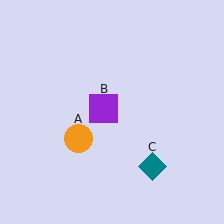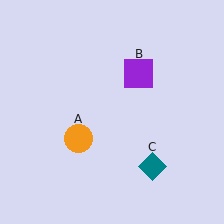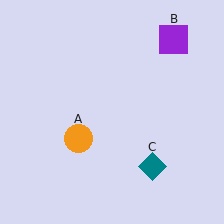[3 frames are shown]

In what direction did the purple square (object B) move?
The purple square (object B) moved up and to the right.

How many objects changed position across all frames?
1 object changed position: purple square (object B).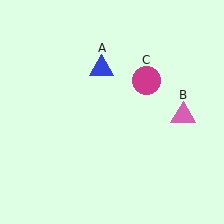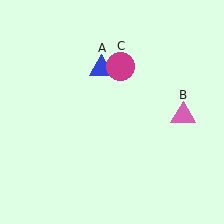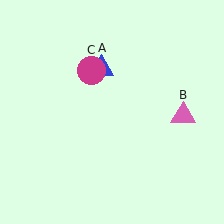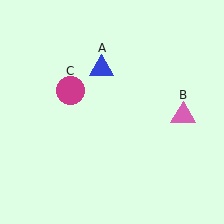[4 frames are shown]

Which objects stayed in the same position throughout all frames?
Blue triangle (object A) and pink triangle (object B) remained stationary.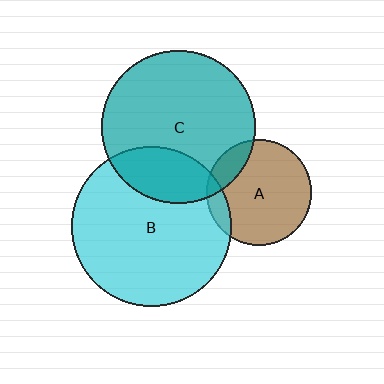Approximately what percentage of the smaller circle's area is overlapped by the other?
Approximately 10%.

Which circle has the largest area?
Circle B (cyan).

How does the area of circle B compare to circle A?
Approximately 2.3 times.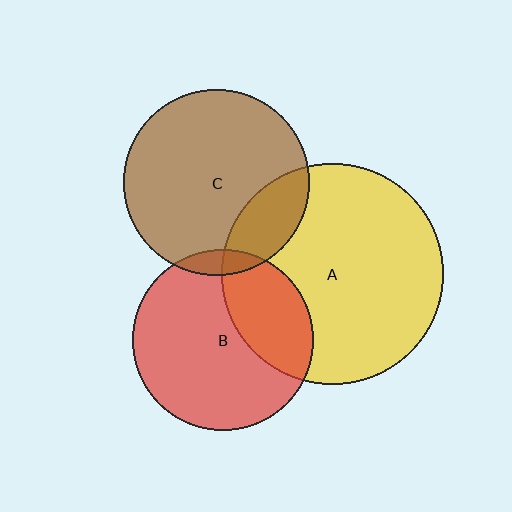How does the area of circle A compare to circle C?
Approximately 1.4 times.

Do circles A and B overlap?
Yes.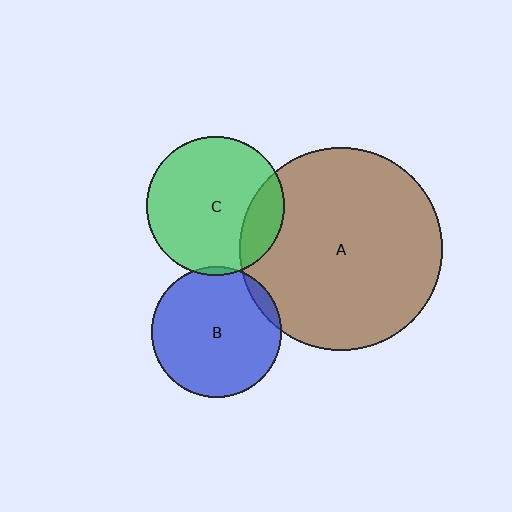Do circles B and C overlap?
Yes.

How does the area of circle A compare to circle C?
Approximately 2.2 times.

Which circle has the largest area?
Circle A (brown).